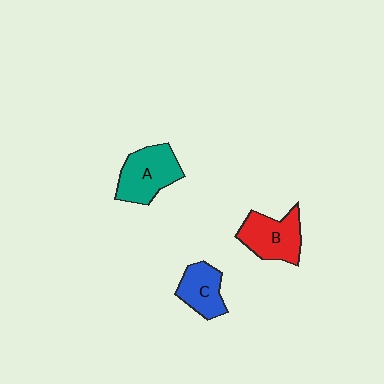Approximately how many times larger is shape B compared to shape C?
Approximately 1.3 times.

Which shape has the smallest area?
Shape C (blue).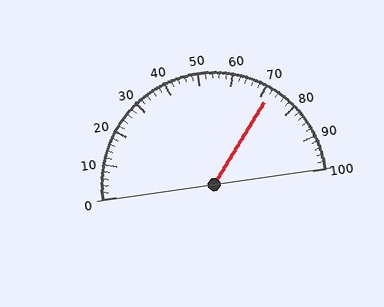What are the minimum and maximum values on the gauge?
The gauge ranges from 0 to 100.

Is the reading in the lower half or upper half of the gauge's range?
The reading is in the upper half of the range (0 to 100).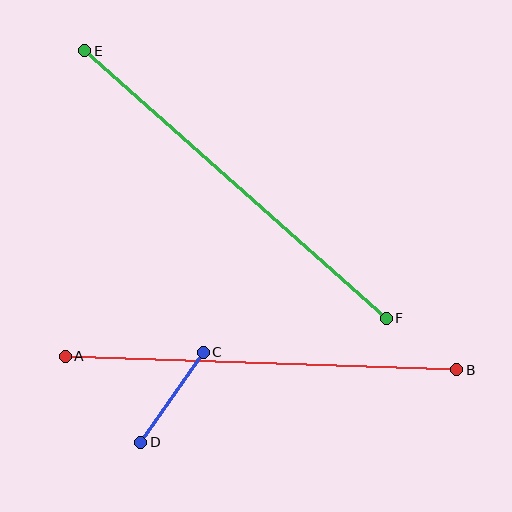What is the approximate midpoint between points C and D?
The midpoint is at approximately (172, 397) pixels.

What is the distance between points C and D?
The distance is approximately 110 pixels.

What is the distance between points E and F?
The distance is approximately 403 pixels.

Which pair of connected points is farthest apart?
Points E and F are farthest apart.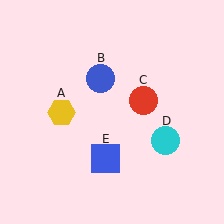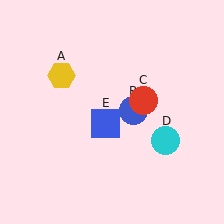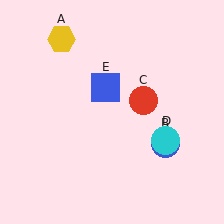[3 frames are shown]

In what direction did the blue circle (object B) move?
The blue circle (object B) moved down and to the right.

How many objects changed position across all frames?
3 objects changed position: yellow hexagon (object A), blue circle (object B), blue square (object E).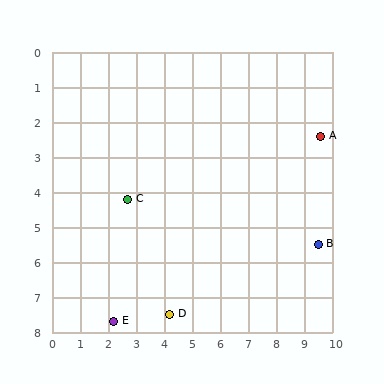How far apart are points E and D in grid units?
Points E and D are about 2.0 grid units apart.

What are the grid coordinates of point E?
Point E is at approximately (2.2, 7.7).